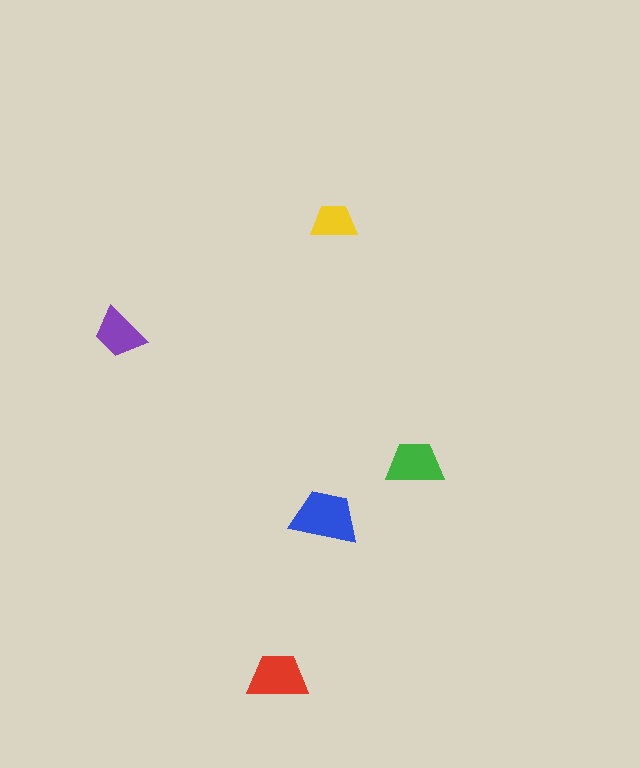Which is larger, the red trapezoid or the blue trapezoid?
The blue one.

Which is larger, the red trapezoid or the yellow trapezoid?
The red one.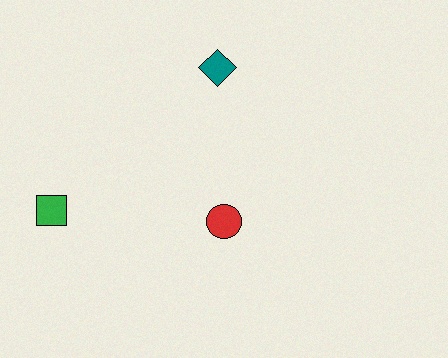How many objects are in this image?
There are 3 objects.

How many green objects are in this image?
There is 1 green object.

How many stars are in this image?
There are no stars.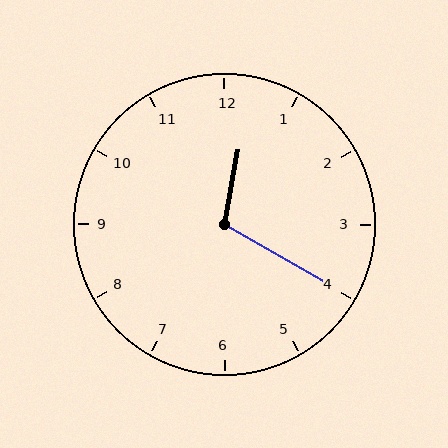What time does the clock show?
12:20.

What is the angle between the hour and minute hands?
Approximately 110 degrees.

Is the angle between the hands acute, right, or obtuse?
It is obtuse.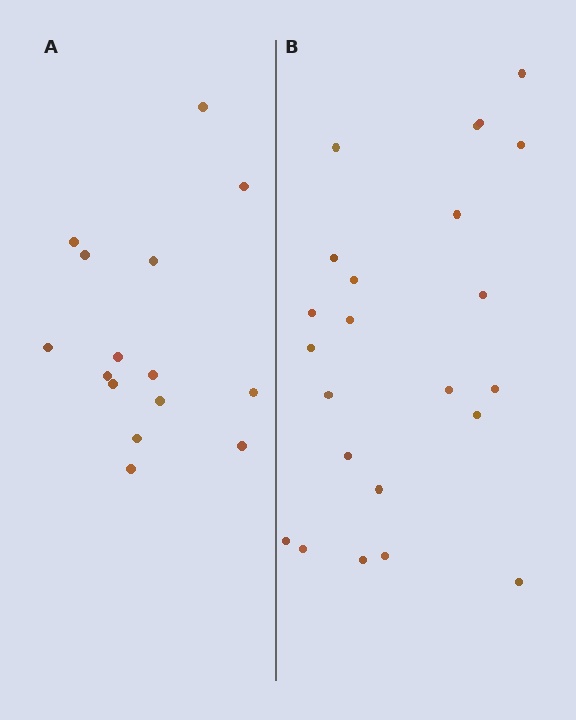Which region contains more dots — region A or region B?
Region B (the right region) has more dots.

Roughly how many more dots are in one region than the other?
Region B has roughly 8 or so more dots than region A.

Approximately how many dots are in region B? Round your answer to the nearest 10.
About 20 dots. (The exact count is 23, which rounds to 20.)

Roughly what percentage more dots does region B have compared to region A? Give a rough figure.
About 55% more.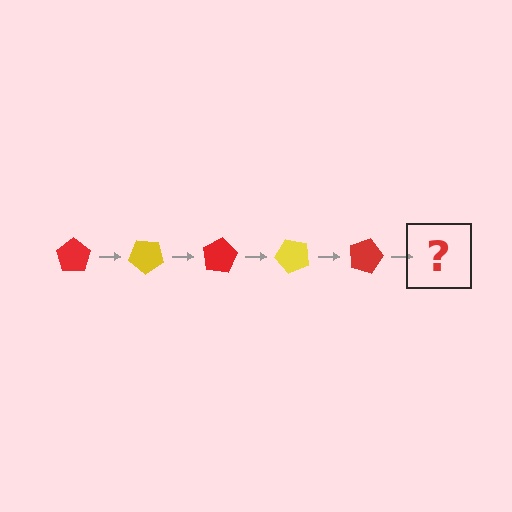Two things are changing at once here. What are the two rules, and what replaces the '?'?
The two rules are that it rotates 40 degrees each step and the color cycles through red and yellow. The '?' should be a yellow pentagon, rotated 200 degrees from the start.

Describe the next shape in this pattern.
It should be a yellow pentagon, rotated 200 degrees from the start.